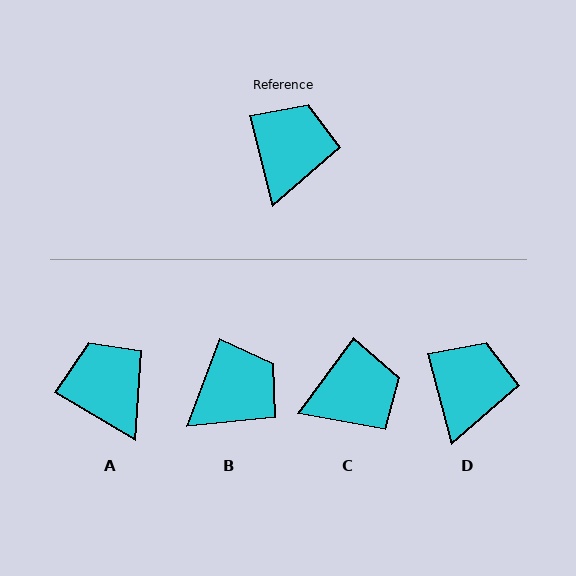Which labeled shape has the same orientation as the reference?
D.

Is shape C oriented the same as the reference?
No, it is off by about 51 degrees.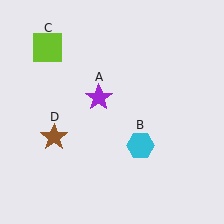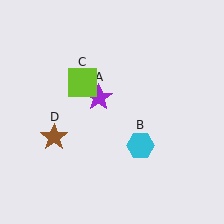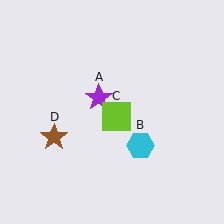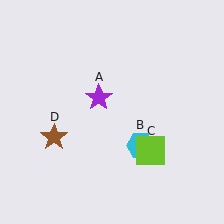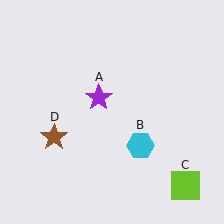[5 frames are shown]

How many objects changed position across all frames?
1 object changed position: lime square (object C).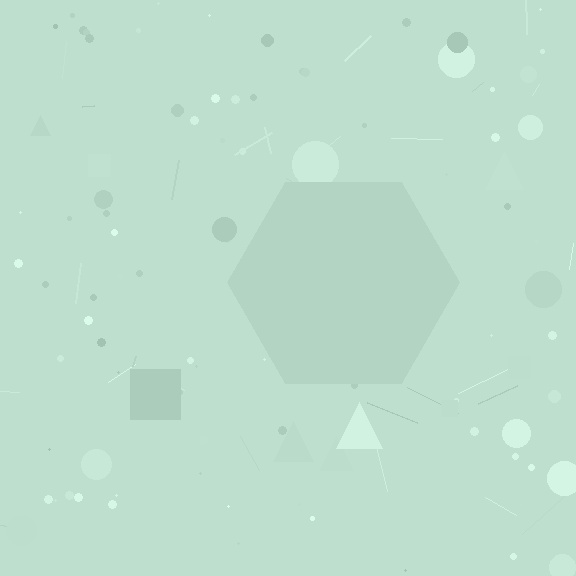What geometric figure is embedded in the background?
A hexagon is embedded in the background.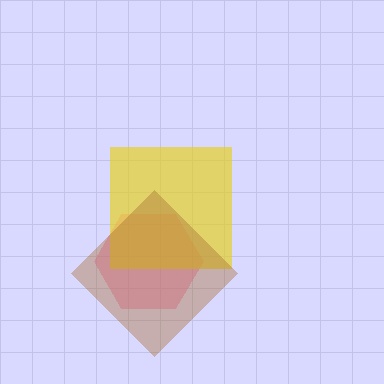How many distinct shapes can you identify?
There are 3 distinct shapes: a pink hexagon, a yellow square, a brown diamond.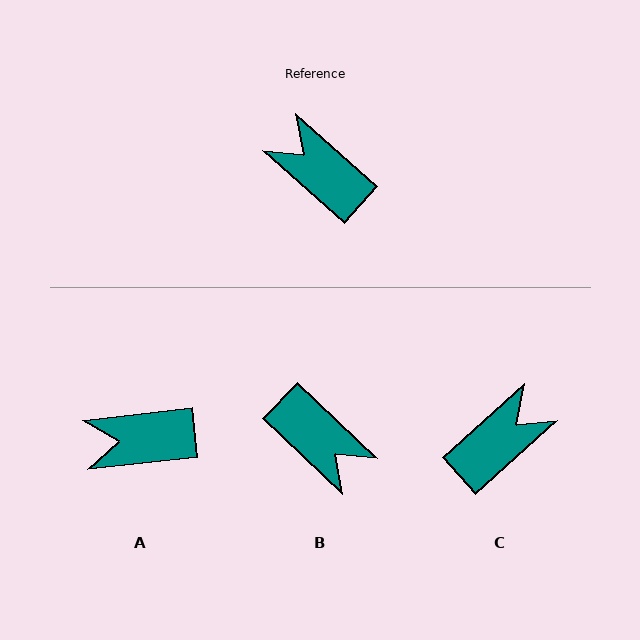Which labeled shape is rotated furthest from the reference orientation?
B, about 178 degrees away.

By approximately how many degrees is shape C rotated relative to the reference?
Approximately 97 degrees clockwise.